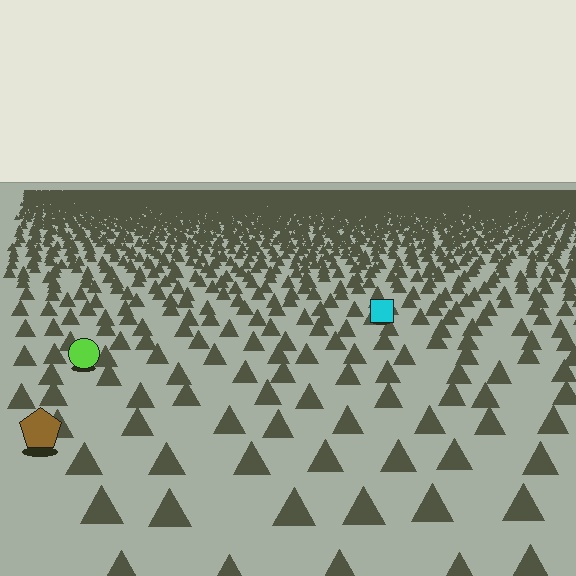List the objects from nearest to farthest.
From nearest to farthest: the brown pentagon, the lime circle, the cyan square.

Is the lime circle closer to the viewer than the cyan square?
Yes. The lime circle is closer — you can tell from the texture gradient: the ground texture is coarser near it.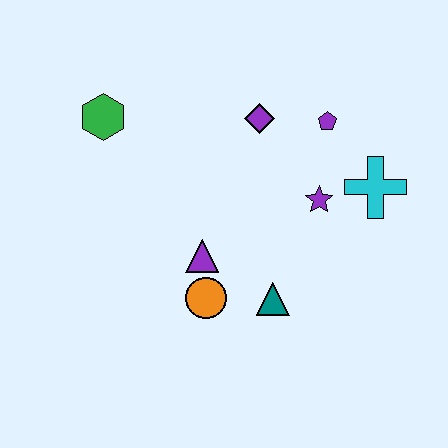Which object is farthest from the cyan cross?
The green hexagon is farthest from the cyan cross.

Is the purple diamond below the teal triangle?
No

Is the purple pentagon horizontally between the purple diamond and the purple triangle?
No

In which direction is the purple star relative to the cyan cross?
The purple star is to the left of the cyan cross.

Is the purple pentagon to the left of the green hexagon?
No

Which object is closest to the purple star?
The cyan cross is closest to the purple star.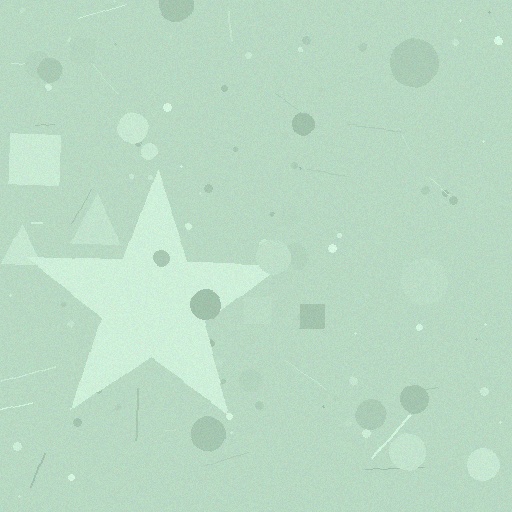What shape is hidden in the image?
A star is hidden in the image.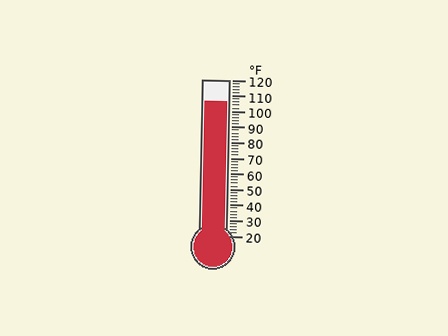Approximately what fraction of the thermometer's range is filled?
The thermometer is filled to approximately 85% of its range.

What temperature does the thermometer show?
The thermometer shows approximately 106°F.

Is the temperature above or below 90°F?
The temperature is above 90°F.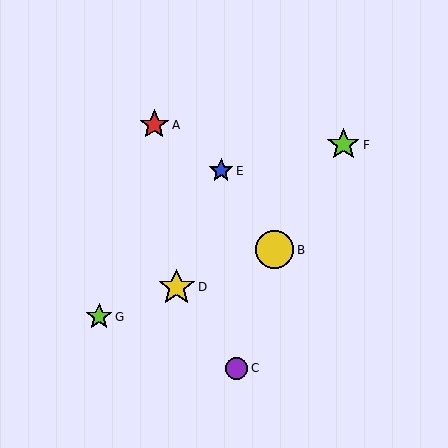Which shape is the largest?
The yellow circle (labeled B) is the largest.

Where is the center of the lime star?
The center of the lime star is at (343, 145).